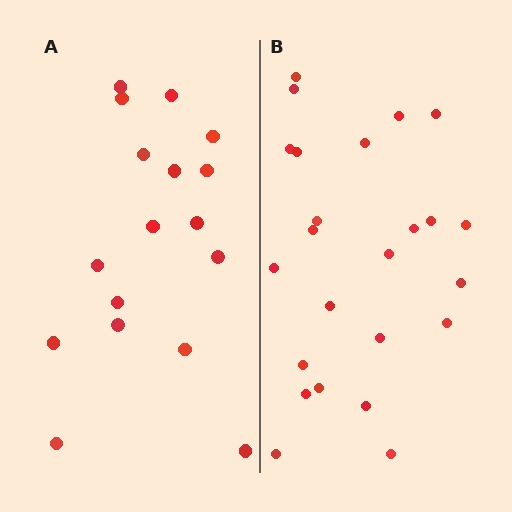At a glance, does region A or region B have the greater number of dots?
Region B (the right region) has more dots.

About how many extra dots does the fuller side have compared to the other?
Region B has roughly 8 or so more dots than region A.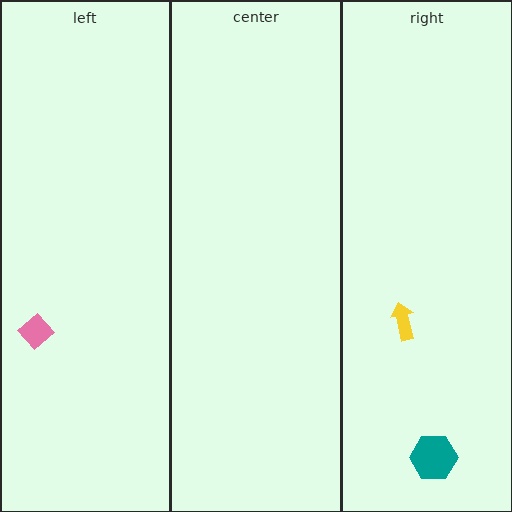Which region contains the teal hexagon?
The right region.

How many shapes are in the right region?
2.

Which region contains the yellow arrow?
The right region.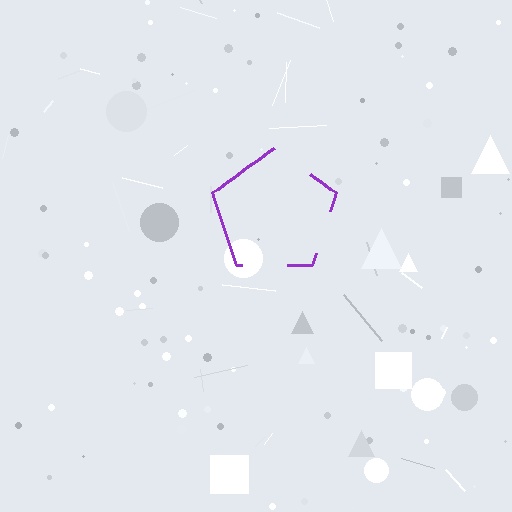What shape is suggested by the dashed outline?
The dashed outline suggests a pentagon.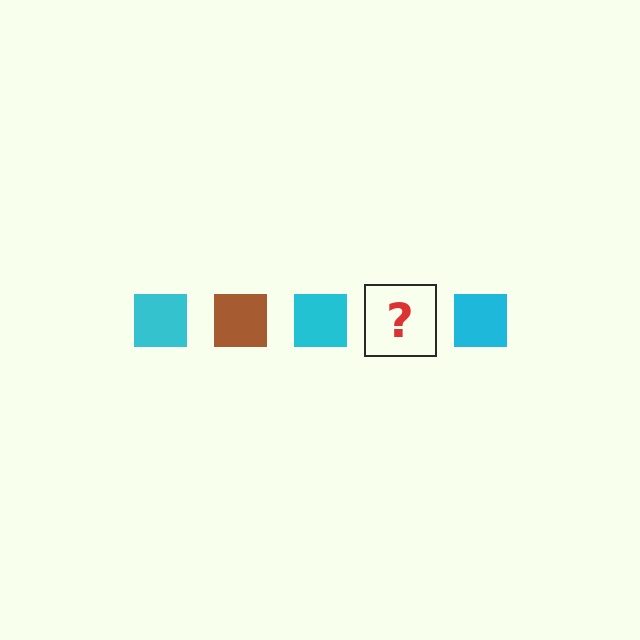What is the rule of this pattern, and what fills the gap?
The rule is that the pattern cycles through cyan, brown squares. The gap should be filled with a brown square.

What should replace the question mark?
The question mark should be replaced with a brown square.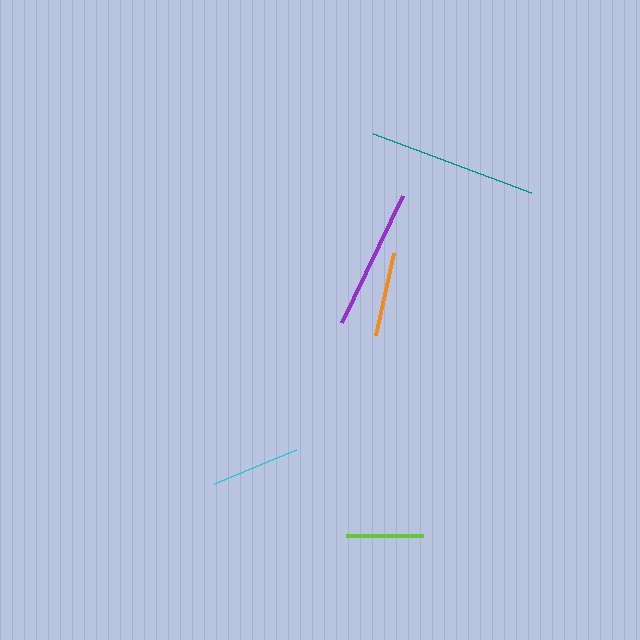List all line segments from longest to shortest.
From longest to shortest: teal, purple, cyan, orange, lime.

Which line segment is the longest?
The teal line is the longest at approximately 168 pixels.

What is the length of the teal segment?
The teal segment is approximately 168 pixels long.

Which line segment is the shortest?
The lime line is the shortest at approximately 77 pixels.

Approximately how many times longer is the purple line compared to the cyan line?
The purple line is approximately 1.6 times the length of the cyan line.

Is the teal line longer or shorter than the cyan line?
The teal line is longer than the cyan line.